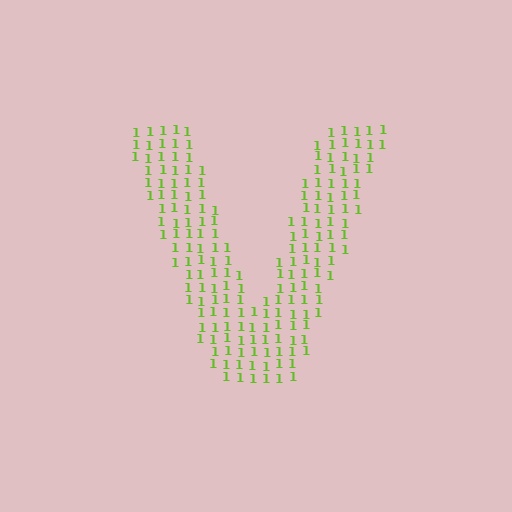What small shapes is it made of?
It is made of small digit 1's.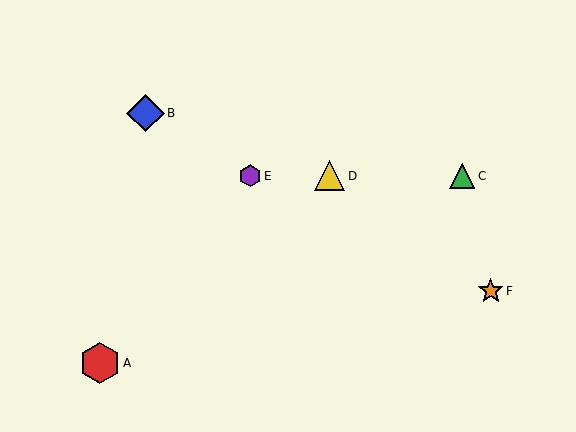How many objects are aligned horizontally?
3 objects (C, D, E) are aligned horizontally.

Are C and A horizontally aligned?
No, C is at y≈176 and A is at y≈363.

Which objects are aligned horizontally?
Objects C, D, E are aligned horizontally.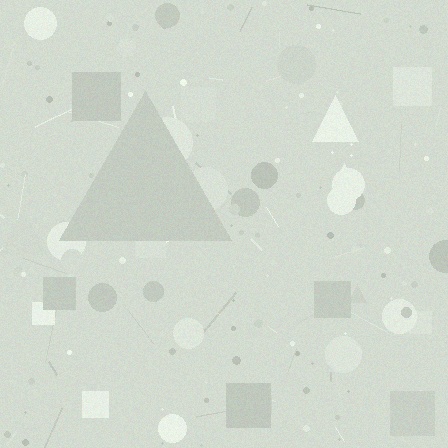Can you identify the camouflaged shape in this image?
The camouflaged shape is a triangle.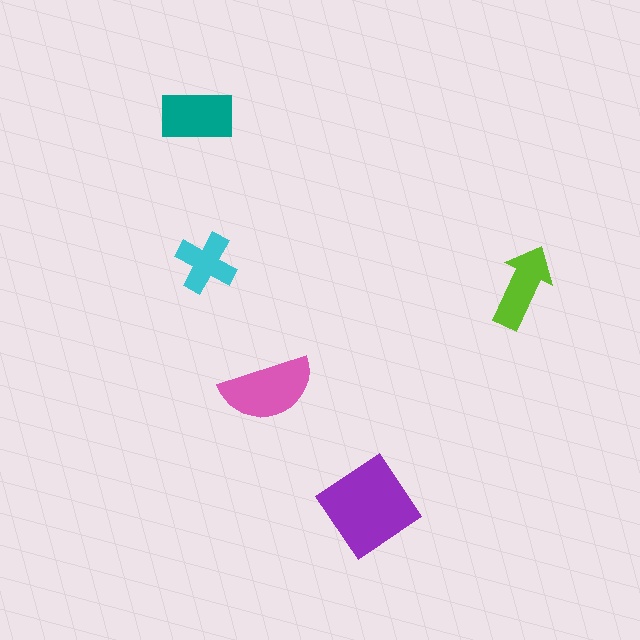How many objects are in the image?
There are 5 objects in the image.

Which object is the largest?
The purple diamond.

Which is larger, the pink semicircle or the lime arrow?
The pink semicircle.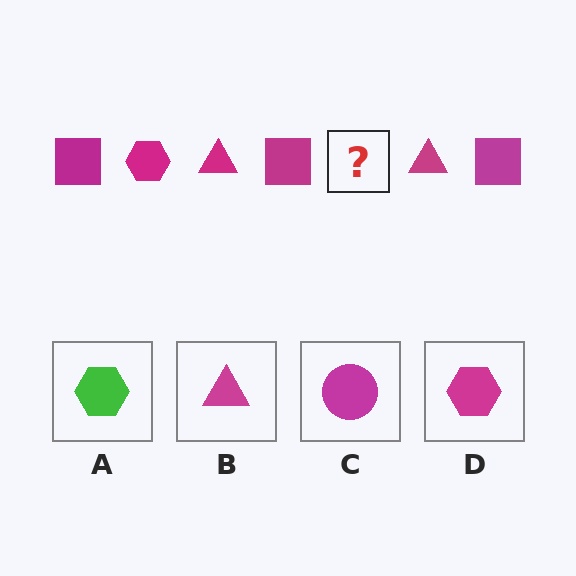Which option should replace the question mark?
Option D.